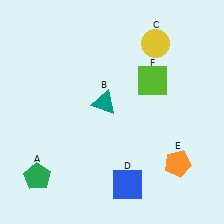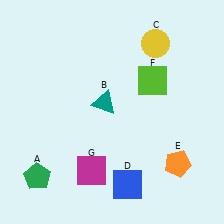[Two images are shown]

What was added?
A magenta square (G) was added in Image 2.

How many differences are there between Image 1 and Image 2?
There is 1 difference between the two images.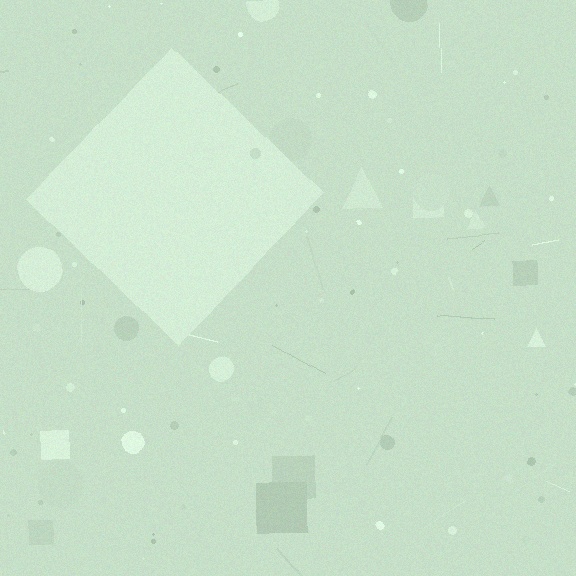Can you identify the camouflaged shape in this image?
The camouflaged shape is a diamond.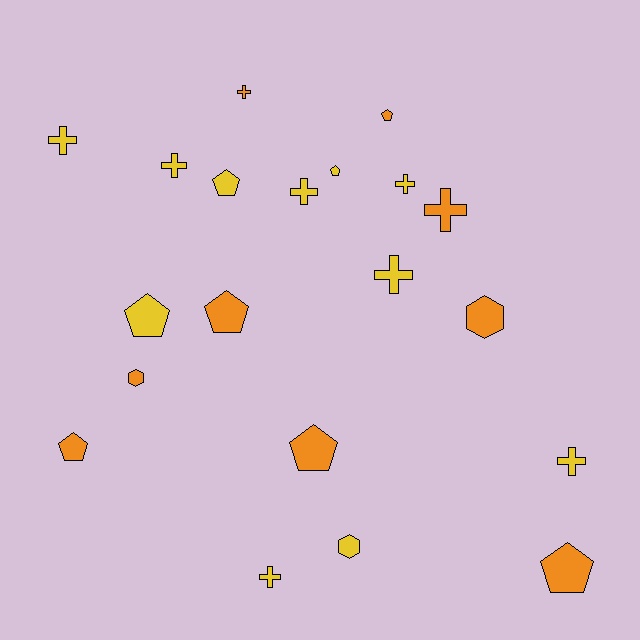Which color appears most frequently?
Yellow, with 11 objects.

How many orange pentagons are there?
There are 5 orange pentagons.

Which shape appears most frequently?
Cross, with 9 objects.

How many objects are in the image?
There are 20 objects.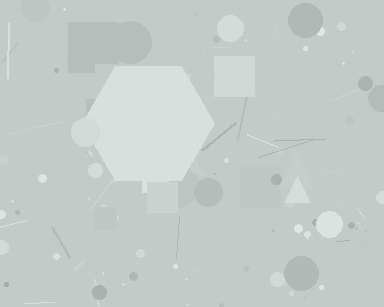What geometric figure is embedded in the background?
A hexagon is embedded in the background.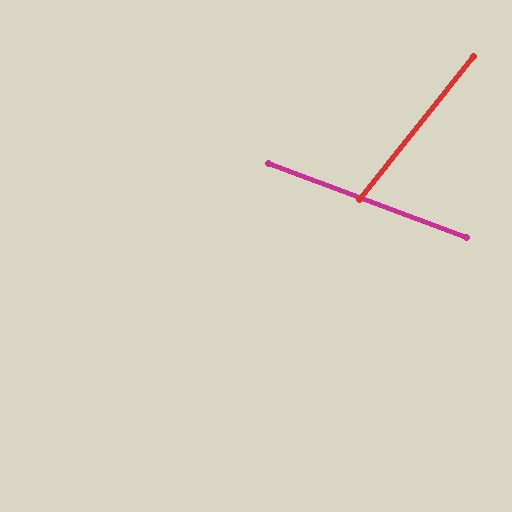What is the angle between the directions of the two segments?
Approximately 72 degrees.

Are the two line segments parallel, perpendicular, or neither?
Neither parallel nor perpendicular — they differ by about 72°.